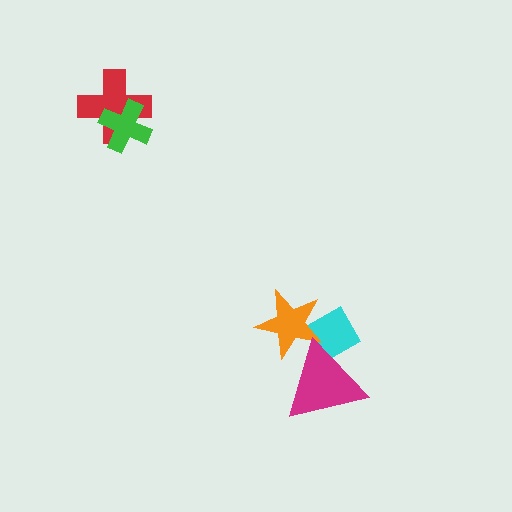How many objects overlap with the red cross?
1 object overlaps with the red cross.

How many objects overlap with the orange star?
2 objects overlap with the orange star.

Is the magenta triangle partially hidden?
No, no other shape covers it.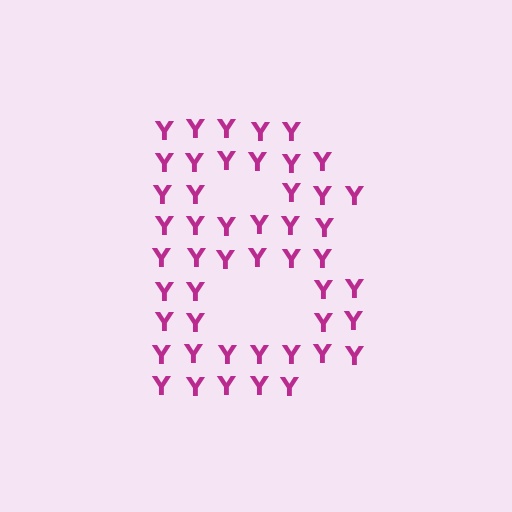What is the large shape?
The large shape is the letter B.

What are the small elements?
The small elements are letter Y's.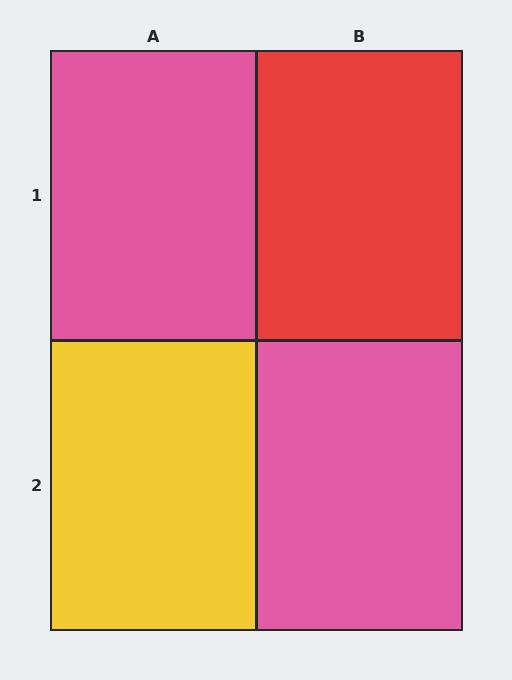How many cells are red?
1 cell is red.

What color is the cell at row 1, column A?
Pink.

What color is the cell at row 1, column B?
Red.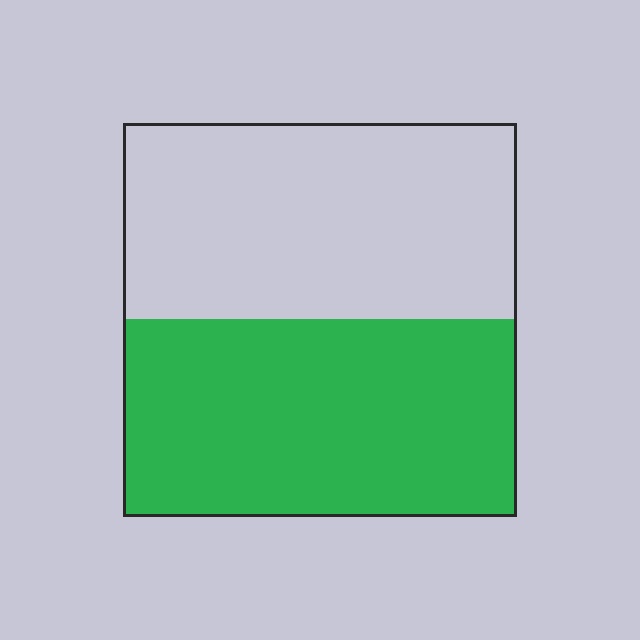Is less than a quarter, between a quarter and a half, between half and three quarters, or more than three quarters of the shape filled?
Between half and three quarters.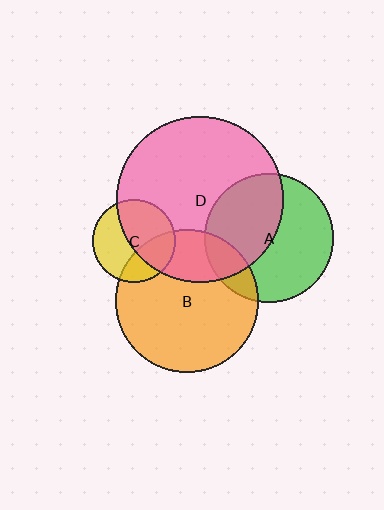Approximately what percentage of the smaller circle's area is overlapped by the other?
Approximately 45%.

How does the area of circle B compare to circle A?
Approximately 1.2 times.